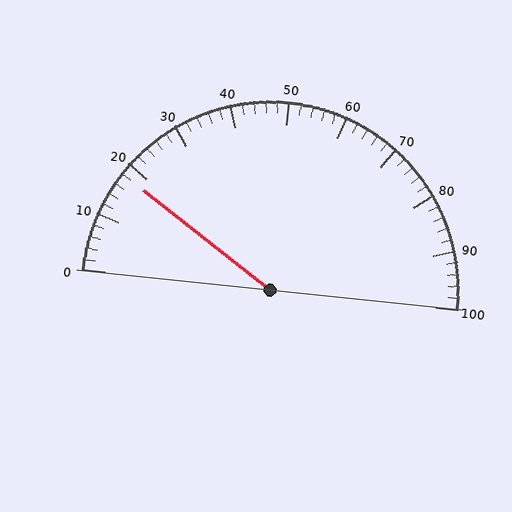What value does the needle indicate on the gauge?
The needle indicates approximately 18.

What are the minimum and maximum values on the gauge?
The gauge ranges from 0 to 100.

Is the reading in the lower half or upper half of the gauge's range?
The reading is in the lower half of the range (0 to 100).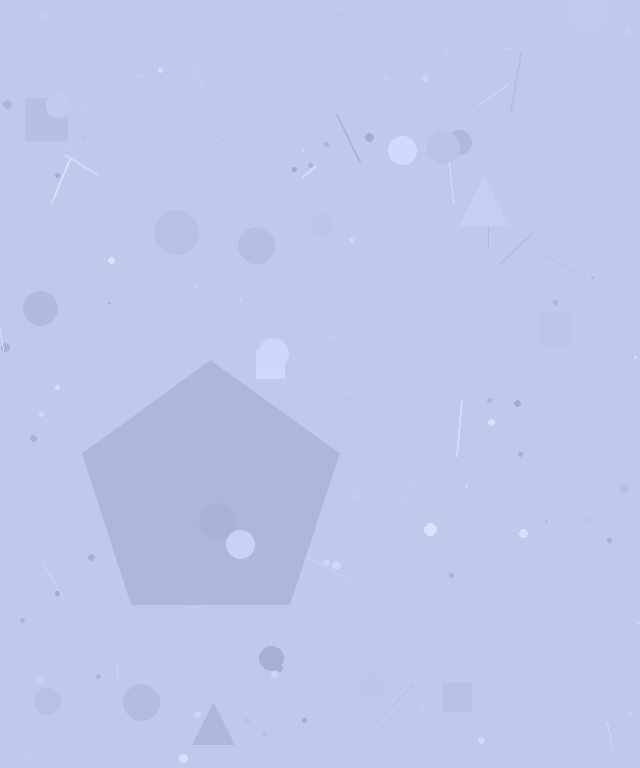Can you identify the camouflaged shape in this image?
The camouflaged shape is a pentagon.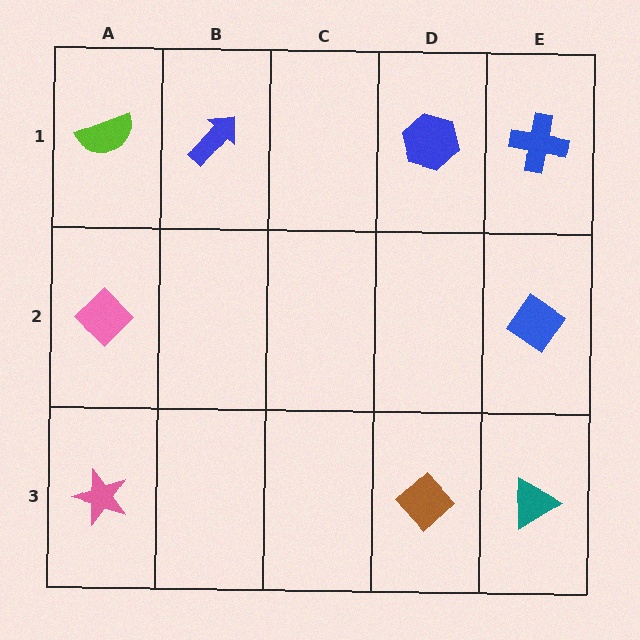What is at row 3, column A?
A pink star.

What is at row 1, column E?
A blue cross.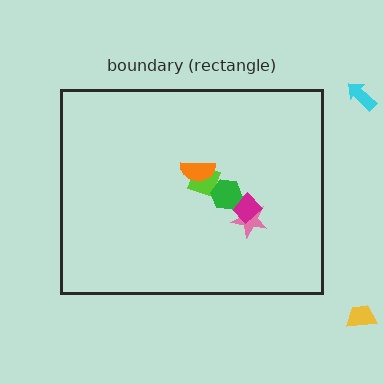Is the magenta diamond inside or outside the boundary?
Inside.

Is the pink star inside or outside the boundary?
Inside.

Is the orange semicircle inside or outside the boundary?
Inside.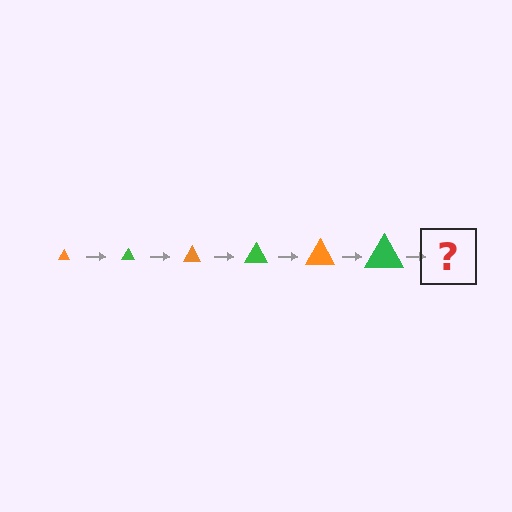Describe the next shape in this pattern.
It should be an orange triangle, larger than the previous one.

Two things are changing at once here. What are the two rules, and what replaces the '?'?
The two rules are that the triangle grows larger each step and the color cycles through orange and green. The '?' should be an orange triangle, larger than the previous one.